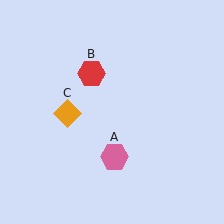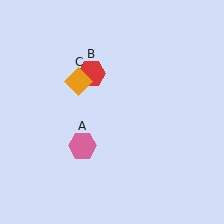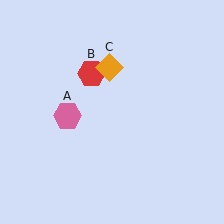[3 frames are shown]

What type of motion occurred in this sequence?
The pink hexagon (object A), orange diamond (object C) rotated clockwise around the center of the scene.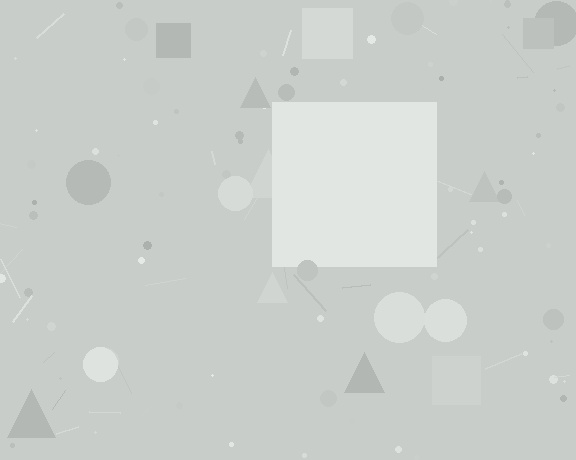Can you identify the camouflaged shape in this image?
The camouflaged shape is a square.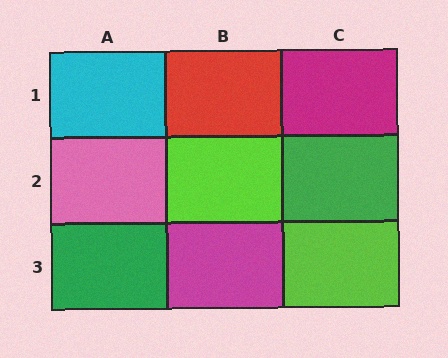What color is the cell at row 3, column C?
Lime.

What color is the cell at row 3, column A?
Green.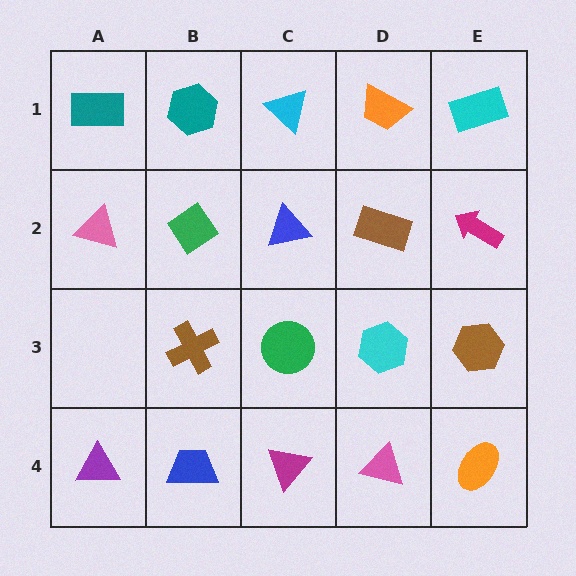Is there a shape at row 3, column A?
No, that cell is empty.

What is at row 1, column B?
A teal hexagon.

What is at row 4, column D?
A pink triangle.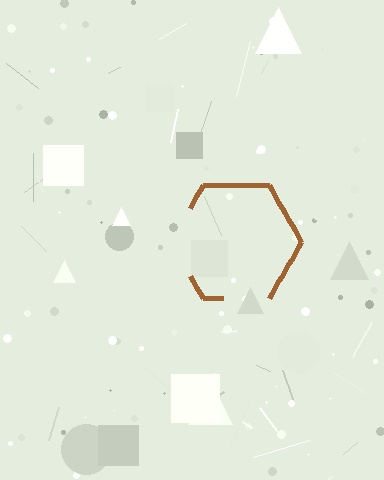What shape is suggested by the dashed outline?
The dashed outline suggests a hexagon.